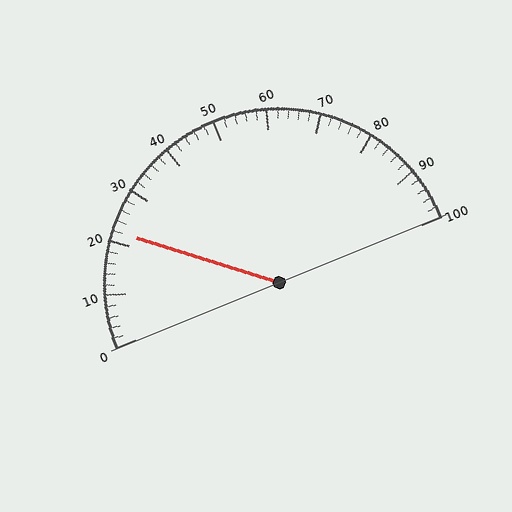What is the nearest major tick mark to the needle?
The nearest major tick mark is 20.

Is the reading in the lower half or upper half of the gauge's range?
The reading is in the lower half of the range (0 to 100).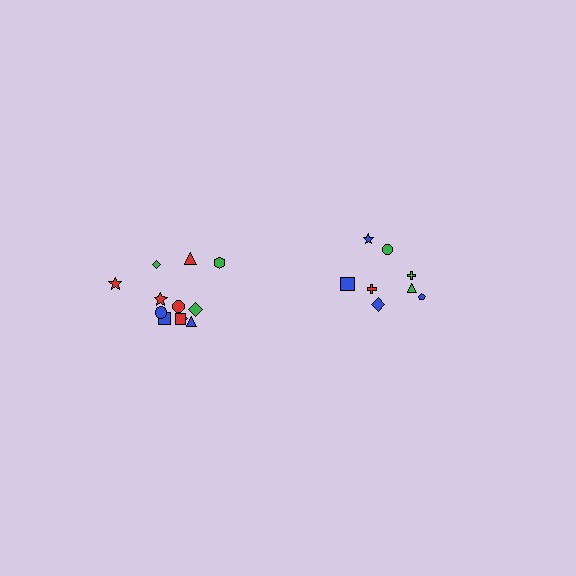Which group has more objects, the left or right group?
The left group.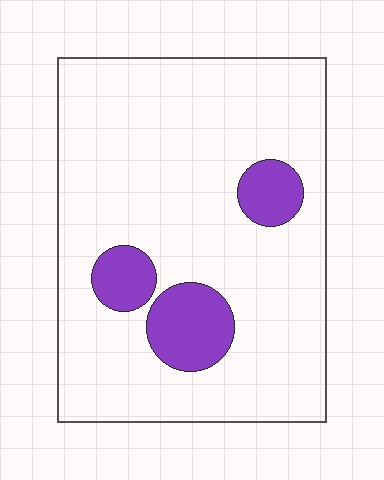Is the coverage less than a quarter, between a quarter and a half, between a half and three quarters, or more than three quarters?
Less than a quarter.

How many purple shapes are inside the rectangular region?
3.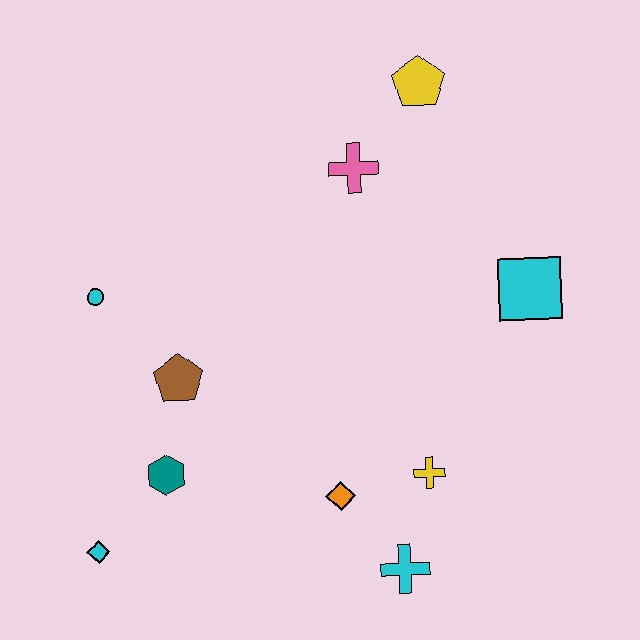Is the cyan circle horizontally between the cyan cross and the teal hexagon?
No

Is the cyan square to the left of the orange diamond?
No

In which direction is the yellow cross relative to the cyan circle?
The yellow cross is to the right of the cyan circle.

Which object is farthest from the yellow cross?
The yellow pentagon is farthest from the yellow cross.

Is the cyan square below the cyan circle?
Yes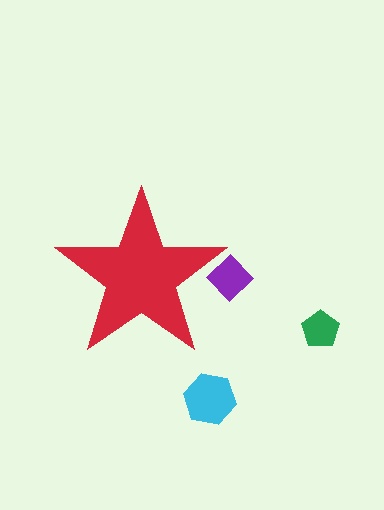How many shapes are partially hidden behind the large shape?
1 shape is partially hidden.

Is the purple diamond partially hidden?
Yes, the purple diamond is partially hidden behind the red star.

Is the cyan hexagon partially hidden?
No, the cyan hexagon is fully visible.